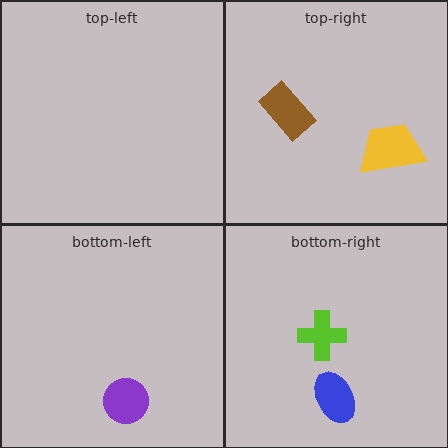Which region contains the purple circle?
The bottom-left region.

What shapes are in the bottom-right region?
The lime cross, the blue ellipse.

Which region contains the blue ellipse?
The bottom-right region.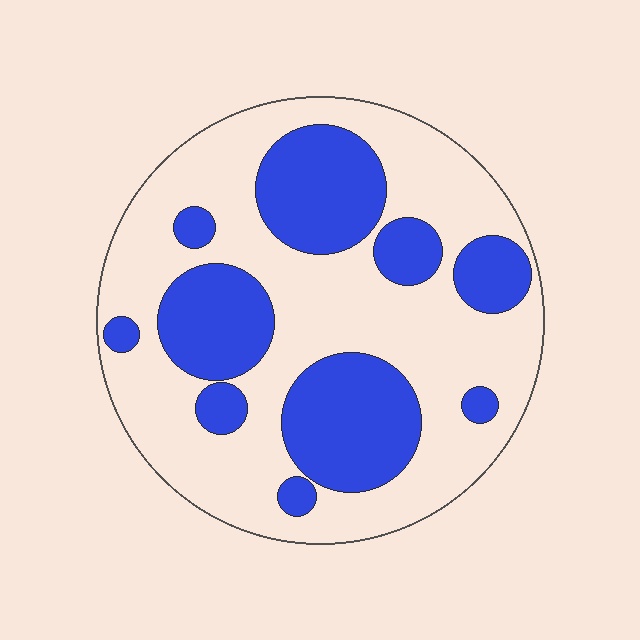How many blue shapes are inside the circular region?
10.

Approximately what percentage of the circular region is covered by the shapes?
Approximately 35%.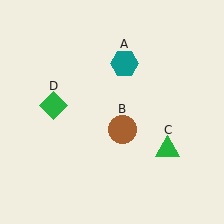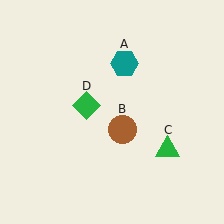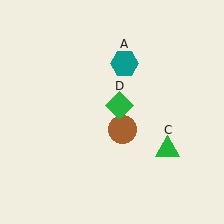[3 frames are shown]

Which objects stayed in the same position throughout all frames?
Teal hexagon (object A) and brown circle (object B) and green triangle (object C) remained stationary.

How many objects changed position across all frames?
1 object changed position: green diamond (object D).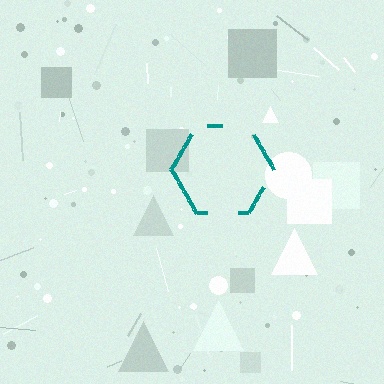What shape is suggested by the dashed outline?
The dashed outline suggests a hexagon.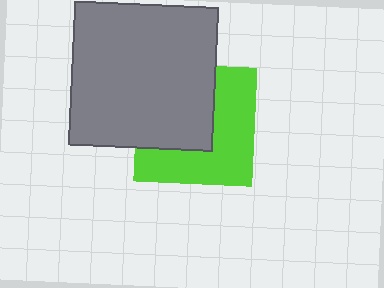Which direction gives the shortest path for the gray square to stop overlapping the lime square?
Moving toward the upper-left gives the shortest separation.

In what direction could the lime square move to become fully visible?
The lime square could move toward the lower-right. That would shift it out from behind the gray square entirely.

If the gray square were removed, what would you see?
You would see the complete lime square.